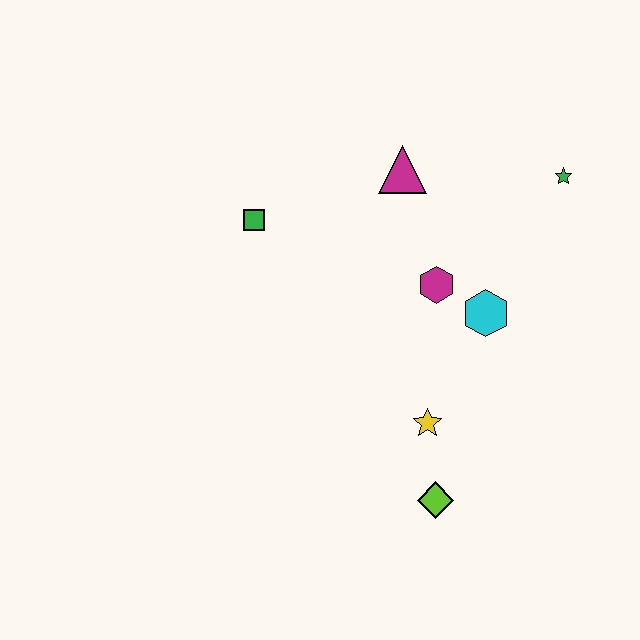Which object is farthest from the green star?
The lime diamond is farthest from the green star.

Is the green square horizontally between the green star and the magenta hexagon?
No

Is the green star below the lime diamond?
No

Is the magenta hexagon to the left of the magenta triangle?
No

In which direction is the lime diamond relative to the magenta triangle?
The lime diamond is below the magenta triangle.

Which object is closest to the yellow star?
The lime diamond is closest to the yellow star.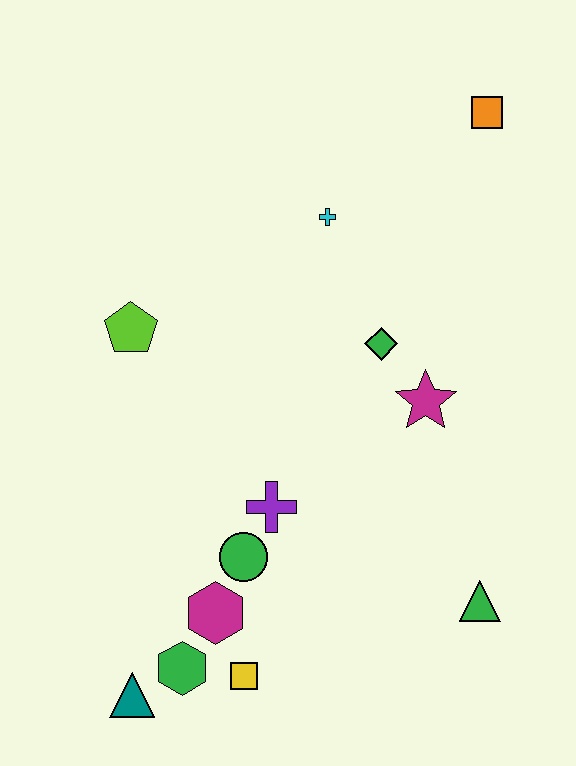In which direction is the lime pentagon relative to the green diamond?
The lime pentagon is to the left of the green diamond.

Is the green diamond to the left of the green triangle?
Yes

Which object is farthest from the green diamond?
The teal triangle is farthest from the green diamond.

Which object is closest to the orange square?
The cyan cross is closest to the orange square.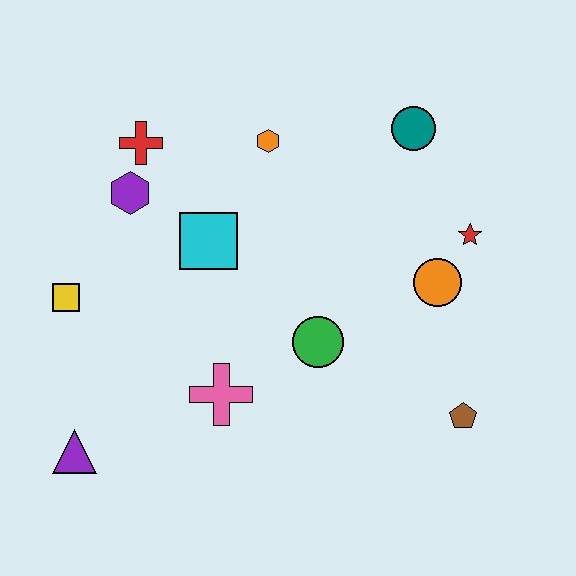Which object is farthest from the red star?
The purple triangle is farthest from the red star.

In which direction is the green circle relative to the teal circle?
The green circle is below the teal circle.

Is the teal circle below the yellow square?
No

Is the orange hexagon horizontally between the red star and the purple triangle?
Yes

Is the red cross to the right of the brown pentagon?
No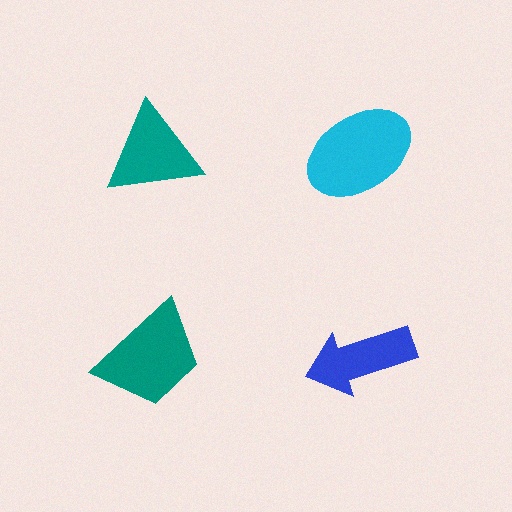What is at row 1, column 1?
A teal triangle.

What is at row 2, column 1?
A teal trapezoid.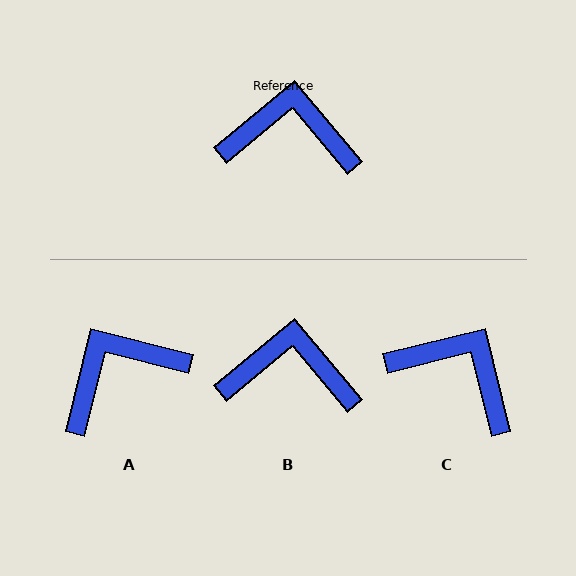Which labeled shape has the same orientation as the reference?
B.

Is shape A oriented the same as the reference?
No, it is off by about 36 degrees.